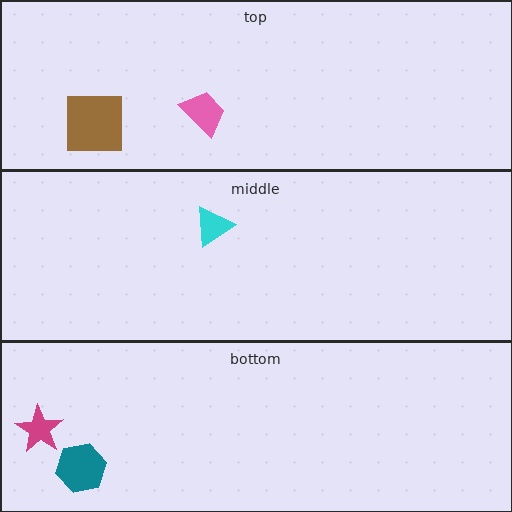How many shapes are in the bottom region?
2.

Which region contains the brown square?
The top region.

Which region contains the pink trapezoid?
The top region.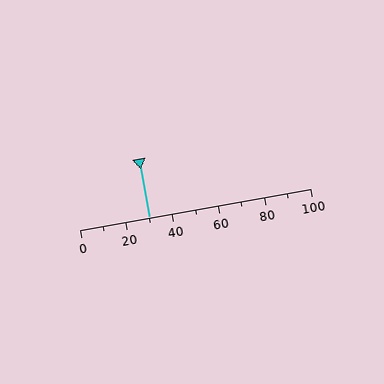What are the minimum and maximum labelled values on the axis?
The axis runs from 0 to 100.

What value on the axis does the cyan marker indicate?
The marker indicates approximately 30.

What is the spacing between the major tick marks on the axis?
The major ticks are spaced 20 apart.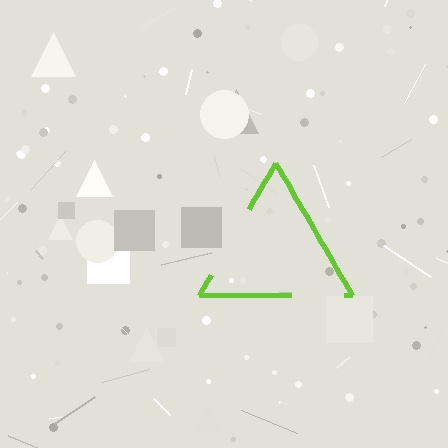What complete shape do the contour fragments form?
The contour fragments form a triangle.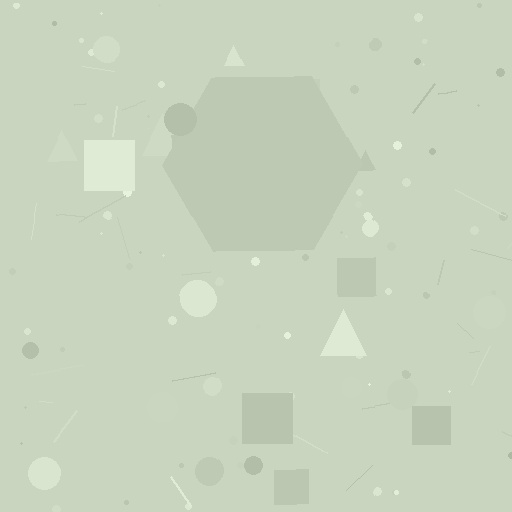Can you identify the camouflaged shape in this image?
The camouflaged shape is a hexagon.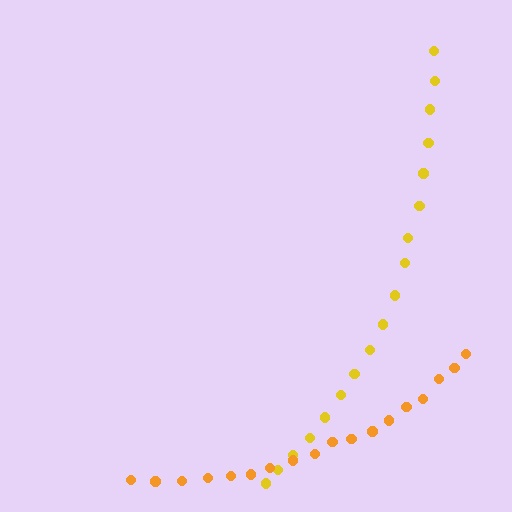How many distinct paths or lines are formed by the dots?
There are 2 distinct paths.